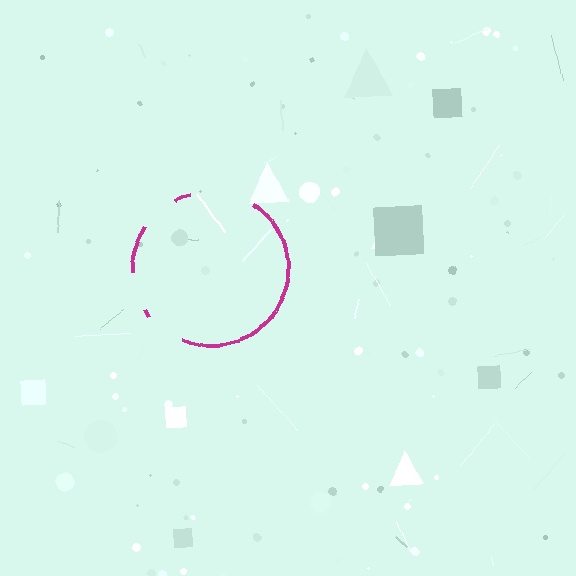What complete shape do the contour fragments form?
The contour fragments form a circle.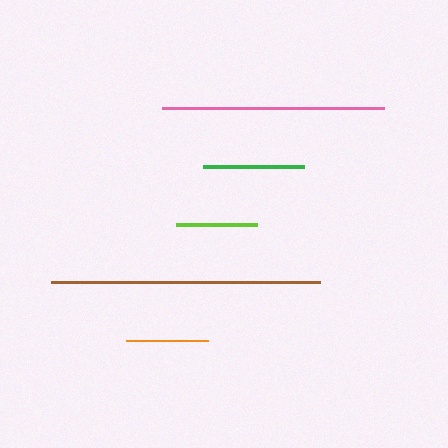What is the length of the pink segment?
The pink segment is approximately 221 pixels long.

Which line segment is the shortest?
The lime line is the shortest at approximately 81 pixels.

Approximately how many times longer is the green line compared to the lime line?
The green line is approximately 1.2 times the length of the lime line.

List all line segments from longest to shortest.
From longest to shortest: brown, pink, green, orange, lime.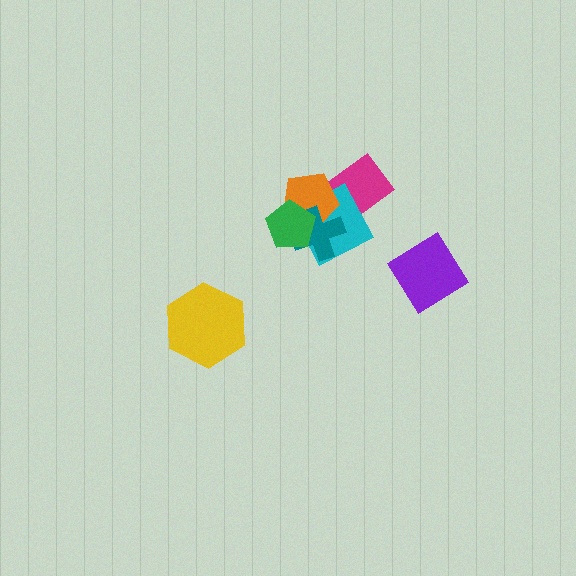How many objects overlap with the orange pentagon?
4 objects overlap with the orange pentagon.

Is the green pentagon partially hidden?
No, no other shape covers it.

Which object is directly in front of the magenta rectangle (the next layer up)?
The cyan square is directly in front of the magenta rectangle.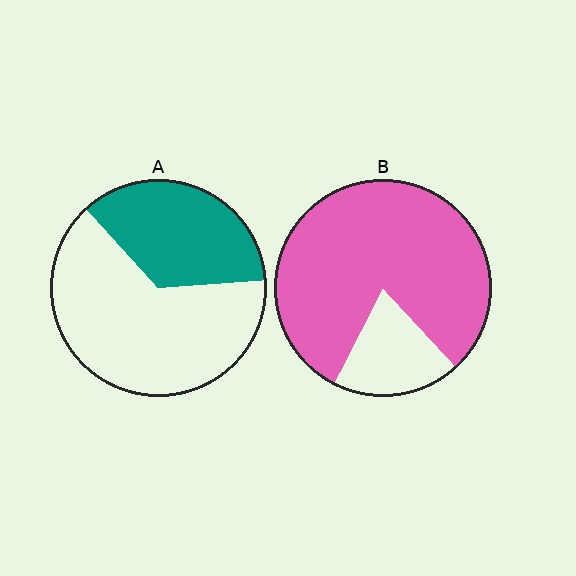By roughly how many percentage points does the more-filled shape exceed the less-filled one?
By roughly 45 percentage points (B over A).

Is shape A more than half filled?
No.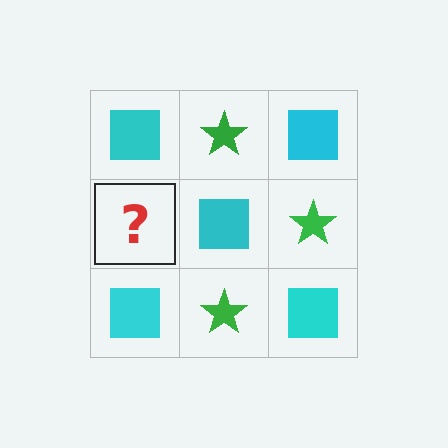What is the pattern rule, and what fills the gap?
The rule is that it alternates cyan square and green star in a checkerboard pattern. The gap should be filled with a green star.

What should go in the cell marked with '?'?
The missing cell should contain a green star.